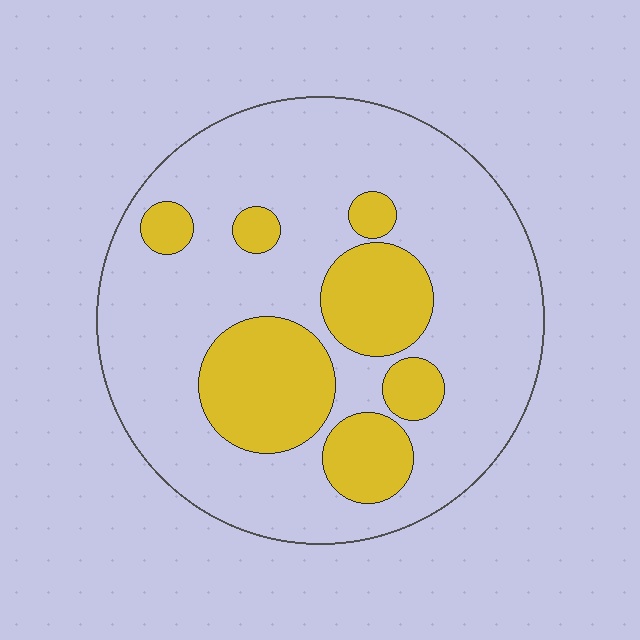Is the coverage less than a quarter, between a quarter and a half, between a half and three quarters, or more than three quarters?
Between a quarter and a half.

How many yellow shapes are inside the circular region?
7.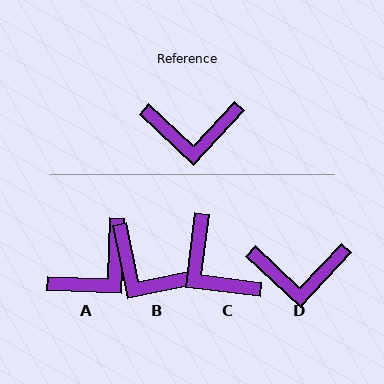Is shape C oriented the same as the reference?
No, it is off by about 54 degrees.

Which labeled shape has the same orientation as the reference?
D.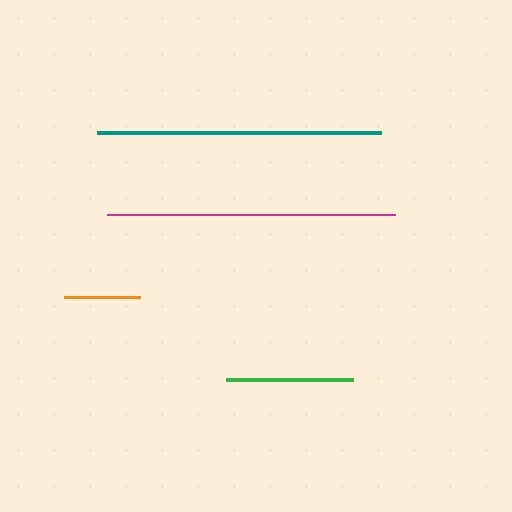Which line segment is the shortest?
The orange line is the shortest at approximately 76 pixels.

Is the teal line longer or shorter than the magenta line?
The magenta line is longer than the teal line.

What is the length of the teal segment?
The teal segment is approximately 284 pixels long.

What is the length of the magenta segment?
The magenta segment is approximately 288 pixels long.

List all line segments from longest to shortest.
From longest to shortest: magenta, teal, green, orange.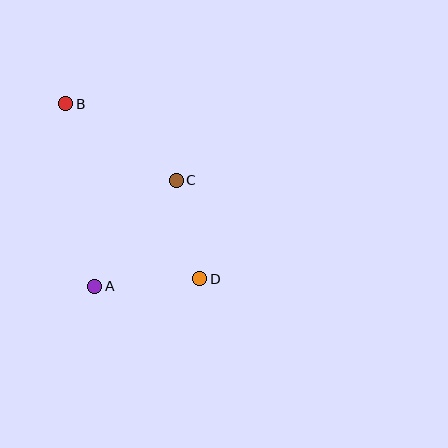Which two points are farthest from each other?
Points B and D are farthest from each other.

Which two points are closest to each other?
Points C and D are closest to each other.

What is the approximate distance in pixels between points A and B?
The distance between A and B is approximately 185 pixels.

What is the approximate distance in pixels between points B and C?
The distance between B and C is approximately 134 pixels.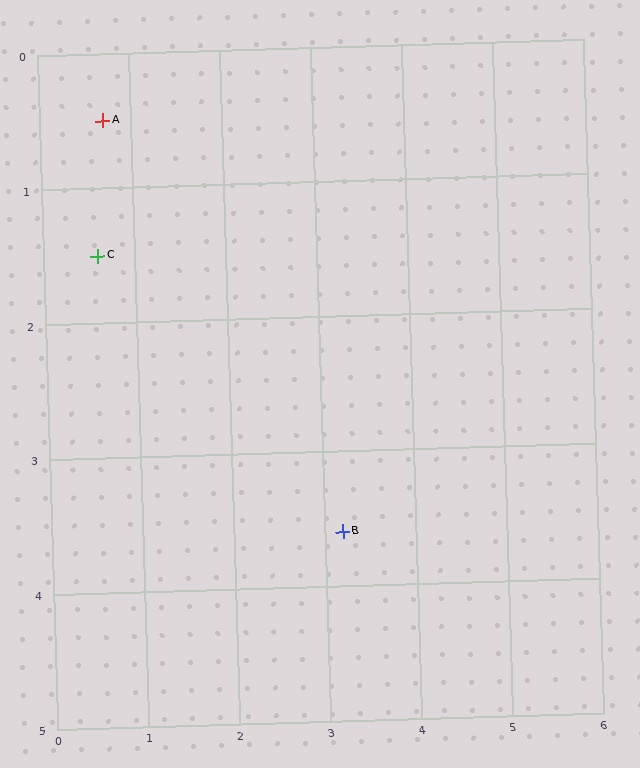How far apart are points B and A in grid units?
Points B and A are about 4.0 grid units apart.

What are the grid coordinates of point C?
Point C is at approximately (0.6, 1.5).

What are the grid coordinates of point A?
Point A is at approximately (0.7, 0.5).